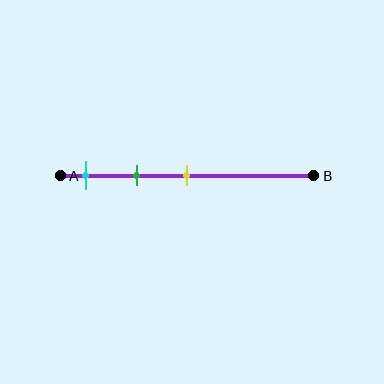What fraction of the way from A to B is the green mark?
The green mark is approximately 30% (0.3) of the way from A to B.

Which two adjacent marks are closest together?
The cyan and green marks are the closest adjacent pair.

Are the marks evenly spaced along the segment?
Yes, the marks are approximately evenly spaced.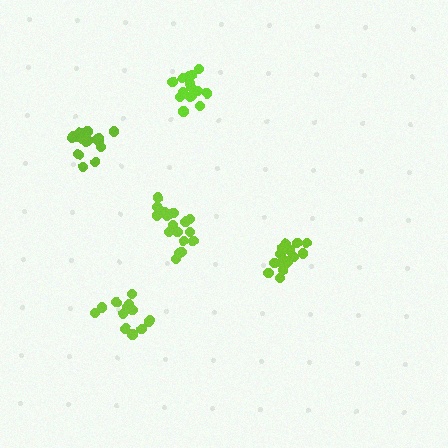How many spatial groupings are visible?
There are 5 spatial groupings.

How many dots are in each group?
Group 1: 16 dots, Group 2: 17 dots, Group 3: 15 dots, Group 4: 19 dots, Group 5: 15 dots (82 total).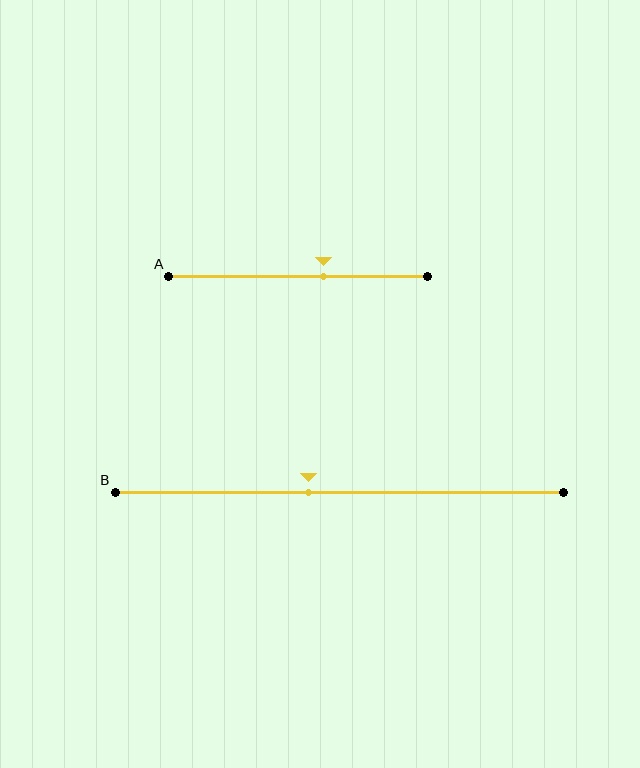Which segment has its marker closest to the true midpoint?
Segment B has its marker closest to the true midpoint.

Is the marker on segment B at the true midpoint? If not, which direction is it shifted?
No, the marker on segment B is shifted to the left by about 7% of the segment length.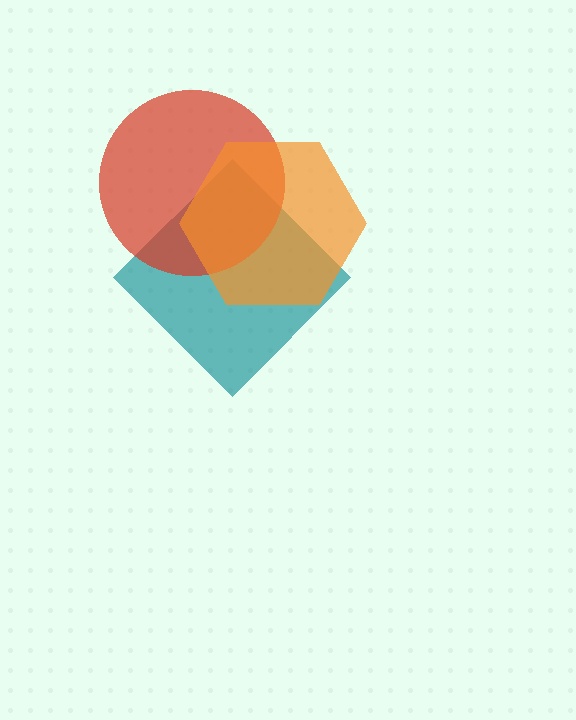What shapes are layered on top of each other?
The layered shapes are: a teal diamond, a red circle, an orange hexagon.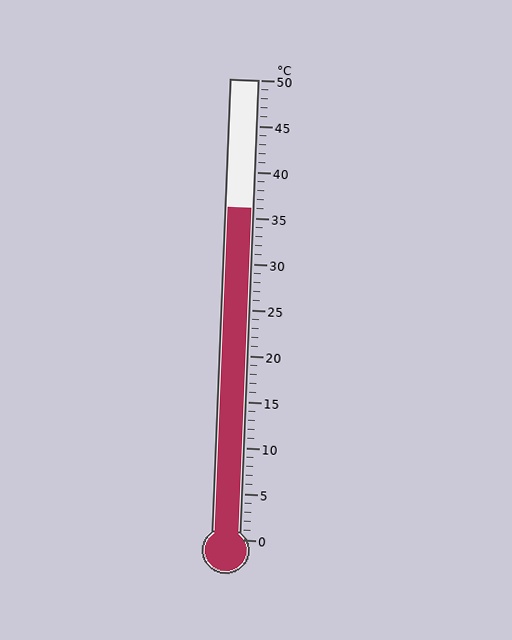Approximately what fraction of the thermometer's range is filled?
The thermometer is filled to approximately 70% of its range.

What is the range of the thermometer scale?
The thermometer scale ranges from 0°C to 50°C.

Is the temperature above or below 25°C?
The temperature is above 25°C.